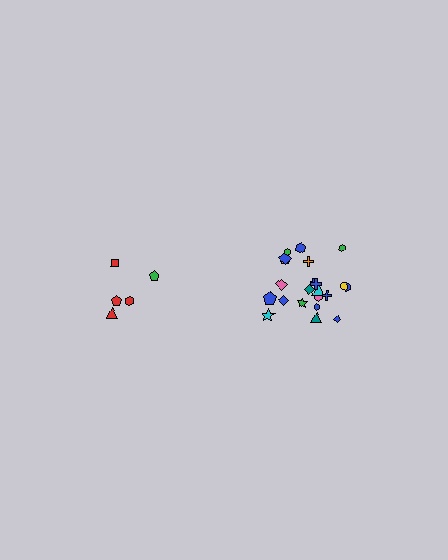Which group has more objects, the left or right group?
The right group.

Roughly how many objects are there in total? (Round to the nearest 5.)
Roughly 25 objects in total.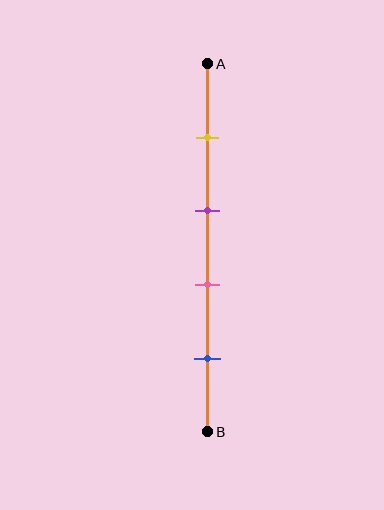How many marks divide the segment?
There are 4 marks dividing the segment.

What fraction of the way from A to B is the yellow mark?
The yellow mark is approximately 20% (0.2) of the way from A to B.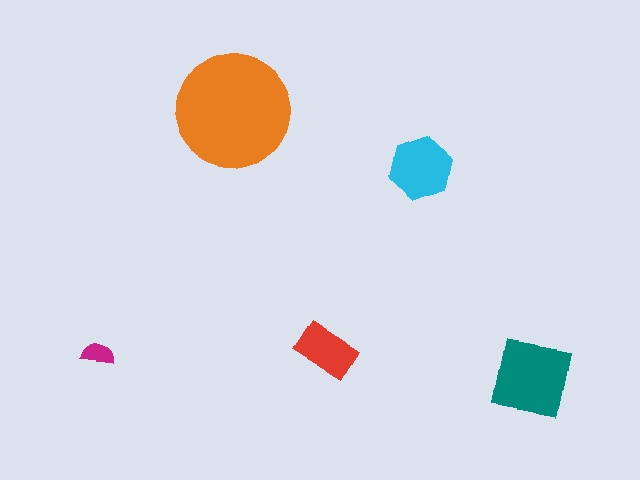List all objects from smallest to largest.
The magenta semicircle, the red rectangle, the cyan hexagon, the teal square, the orange circle.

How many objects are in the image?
There are 5 objects in the image.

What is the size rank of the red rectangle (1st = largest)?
4th.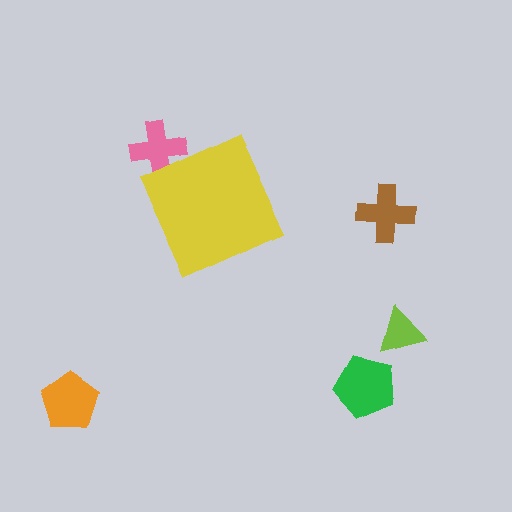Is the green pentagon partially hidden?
No, the green pentagon is fully visible.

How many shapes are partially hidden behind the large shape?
1 shape is partially hidden.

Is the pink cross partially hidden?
Yes, the pink cross is partially hidden behind the yellow diamond.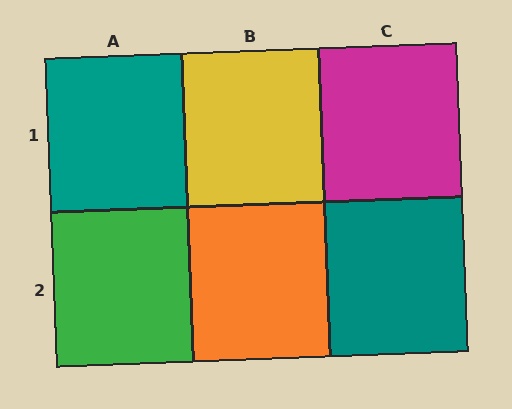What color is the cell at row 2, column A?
Green.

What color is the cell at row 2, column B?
Orange.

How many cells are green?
1 cell is green.